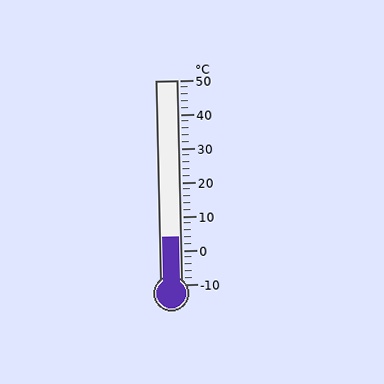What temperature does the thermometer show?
The thermometer shows approximately 4°C.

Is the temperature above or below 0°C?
The temperature is above 0°C.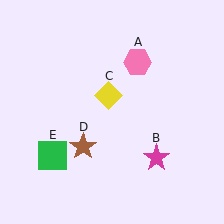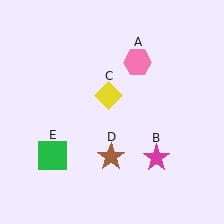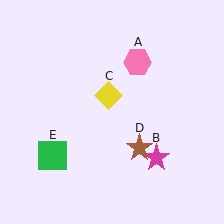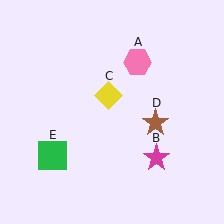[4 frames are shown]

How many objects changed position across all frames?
1 object changed position: brown star (object D).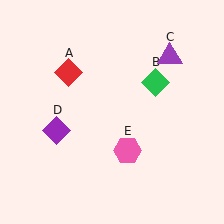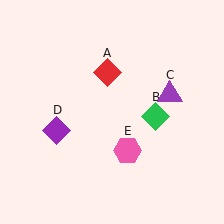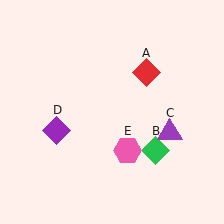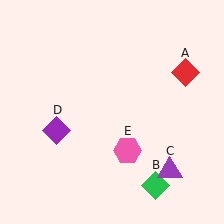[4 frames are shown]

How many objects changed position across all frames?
3 objects changed position: red diamond (object A), green diamond (object B), purple triangle (object C).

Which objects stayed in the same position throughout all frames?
Purple diamond (object D) and pink hexagon (object E) remained stationary.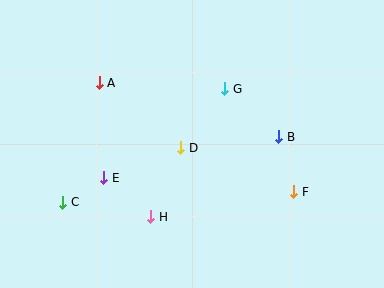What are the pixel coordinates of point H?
Point H is at (151, 217).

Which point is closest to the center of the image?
Point D at (181, 148) is closest to the center.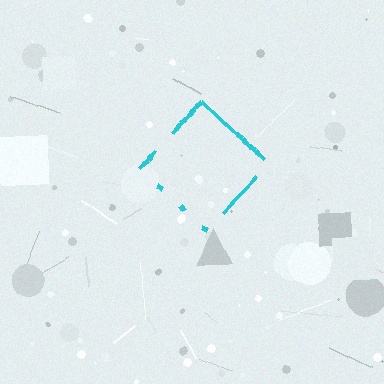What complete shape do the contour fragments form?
The contour fragments form a diamond.